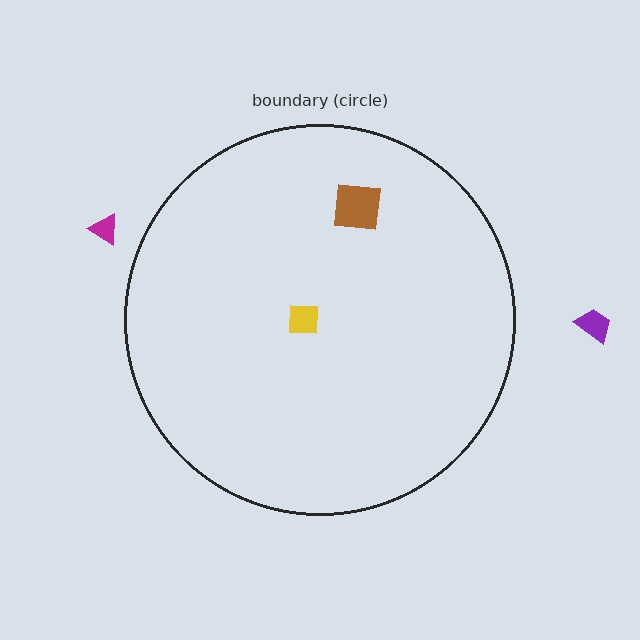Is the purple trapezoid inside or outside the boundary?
Outside.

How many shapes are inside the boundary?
2 inside, 2 outside.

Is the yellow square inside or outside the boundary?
Inside.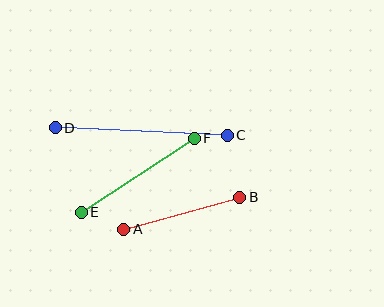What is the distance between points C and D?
The distance is approximately 172 pixels.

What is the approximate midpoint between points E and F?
The midpoint is at approximately (138, 175) pixels.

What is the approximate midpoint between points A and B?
The midpoint is at approximately (182, 213) pixels.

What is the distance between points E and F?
The distance is approximately 135 pixels.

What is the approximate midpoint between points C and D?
The midpoint is at approximately (141, 132) pixels.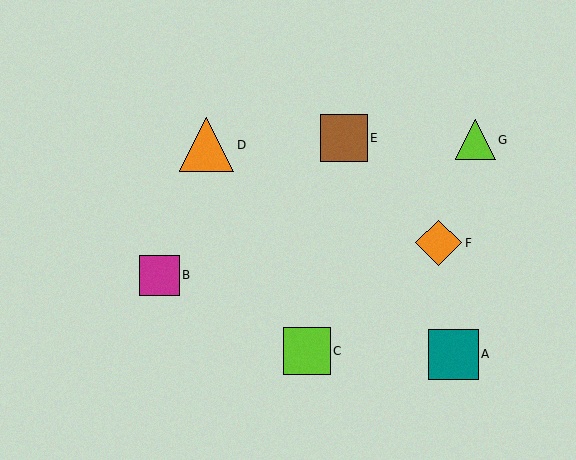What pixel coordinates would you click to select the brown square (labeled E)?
Click at (344, 138) to select the brown square E.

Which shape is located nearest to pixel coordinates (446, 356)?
The teal square (labeled A) at (453, 354) is nearest to that location.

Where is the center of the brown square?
The center of the brown square is at (344, 138).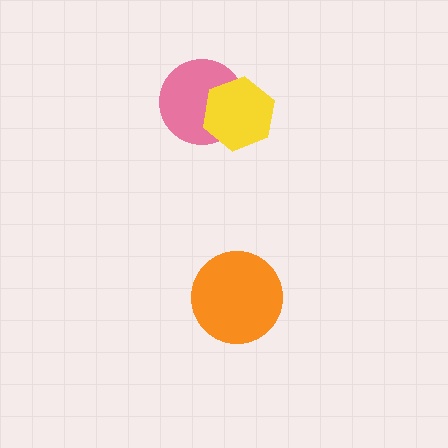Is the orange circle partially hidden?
No, no other shape covers it.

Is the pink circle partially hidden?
Yes, it is partially covered by another shape.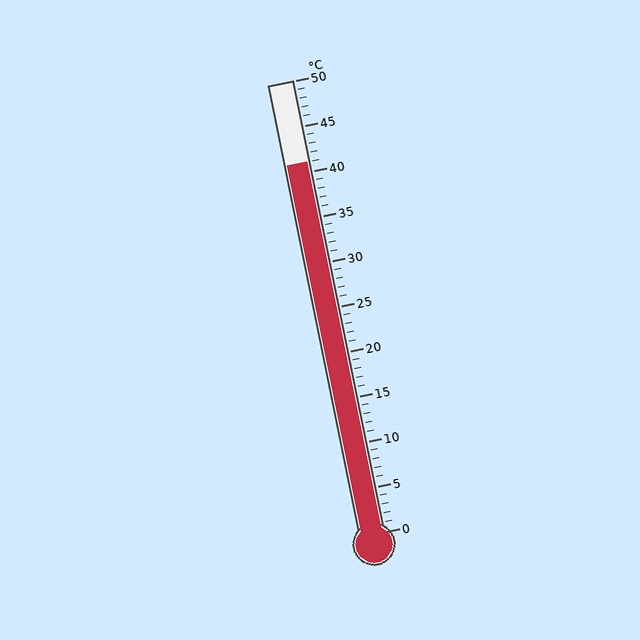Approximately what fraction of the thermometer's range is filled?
The thermometer is filled to approximately 80% of its range.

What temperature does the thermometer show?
The thermometer shows approximately 41°C.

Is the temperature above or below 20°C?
The temperature is above 20°C.